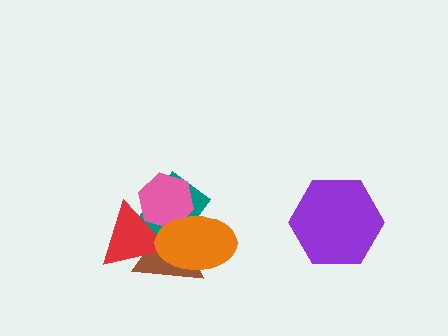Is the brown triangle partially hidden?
Yes, it is partially covered by another shape.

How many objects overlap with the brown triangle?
4 objects overlap with the brown triangle.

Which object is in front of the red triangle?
The orange ellipse is in front of the red triangle.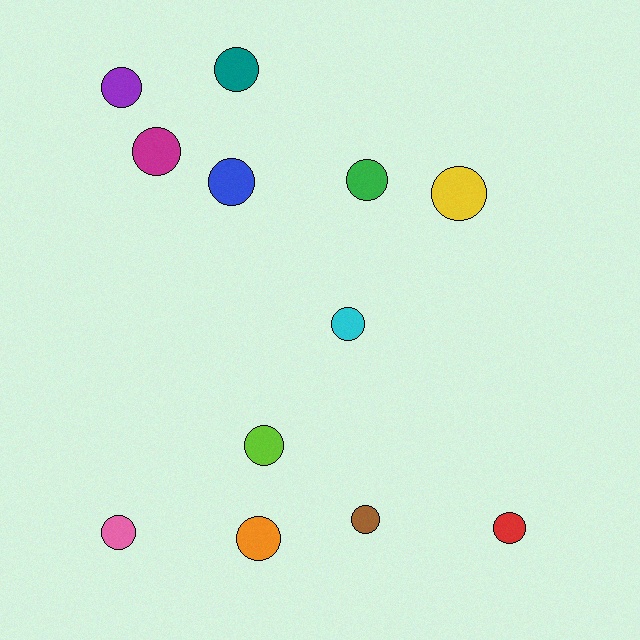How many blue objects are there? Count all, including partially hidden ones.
There is 1 blue object.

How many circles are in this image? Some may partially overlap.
There are 12 circles.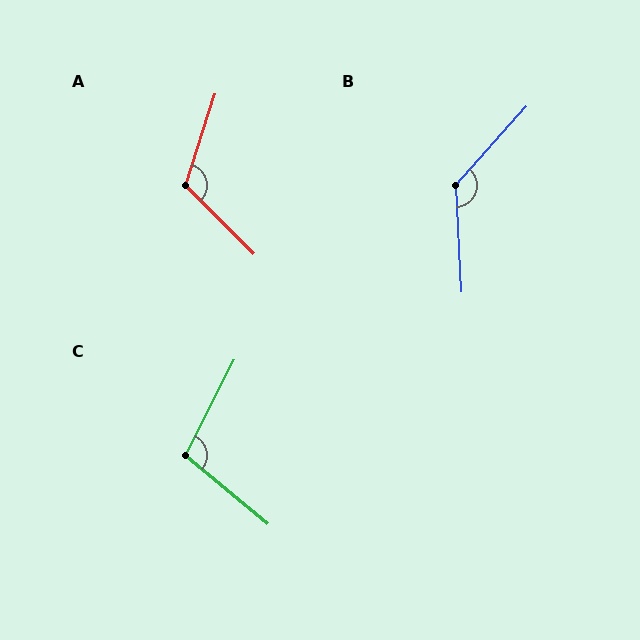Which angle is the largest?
B, at approximately 135 degrees.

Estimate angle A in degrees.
Approximately 117 degrees.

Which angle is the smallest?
C, at approximately 103 degrees.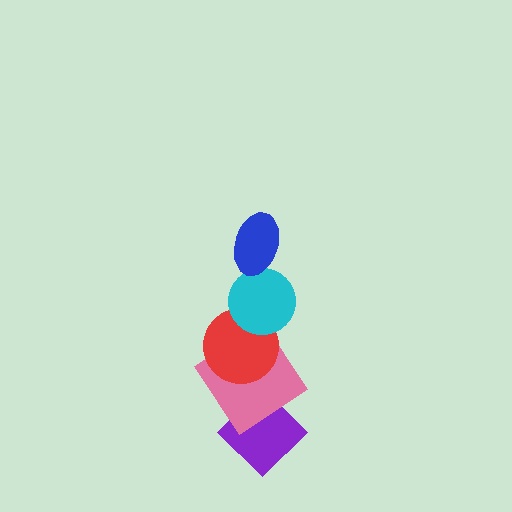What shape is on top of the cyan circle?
The blue ellipse is on top of the cyan circle.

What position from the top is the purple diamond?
The purple diamond is 5th from the top.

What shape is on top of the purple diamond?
The pink diamond is on top of the purple diamond.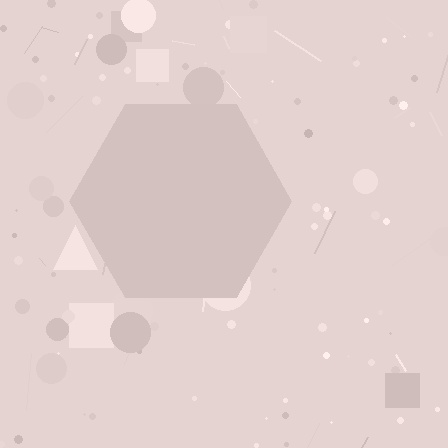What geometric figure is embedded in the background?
A hexagon is embedded in the background.